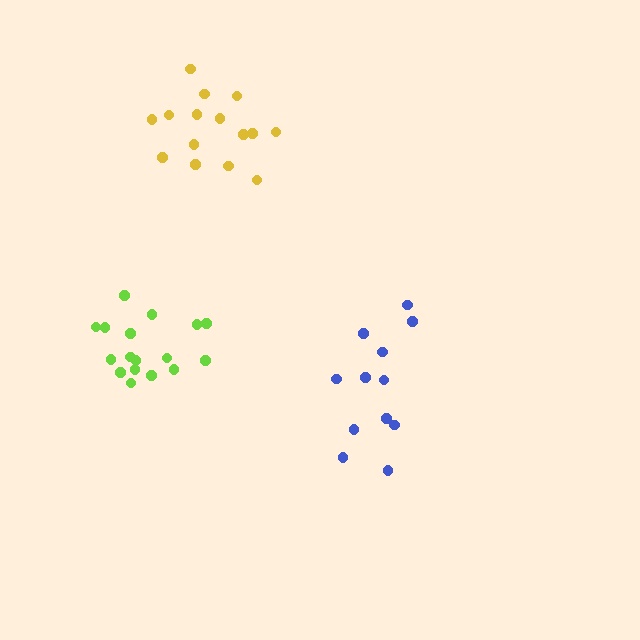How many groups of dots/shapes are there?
There are 3 groups.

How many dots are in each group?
Group 1: 15 dots, Group 2: 17 dots, Group 3: 12 dots (44 total).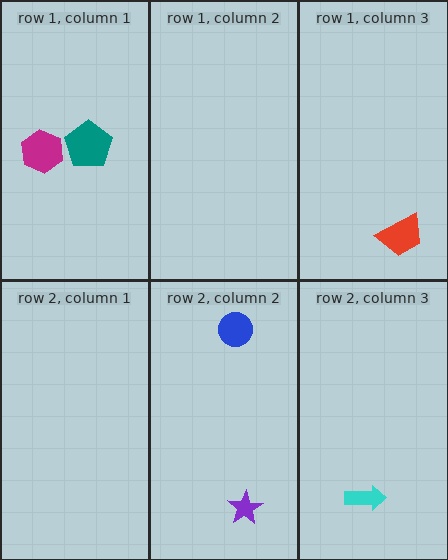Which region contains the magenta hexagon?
The row 1, column 1 region.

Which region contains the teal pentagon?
The row 1, column 1 region.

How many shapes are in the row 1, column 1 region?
2.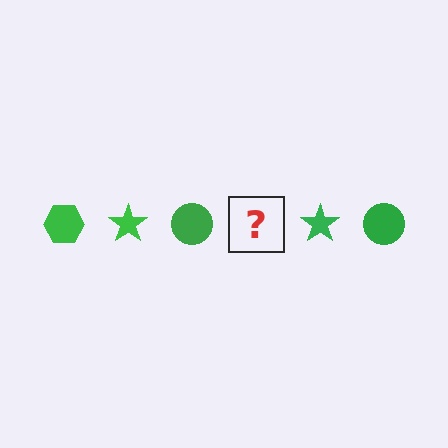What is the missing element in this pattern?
The missing element is a green hexagon.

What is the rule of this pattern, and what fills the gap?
The rule is that the pattern cycles through hexagon, star, circle shapes in green. The gap should be filled with a green hexagon.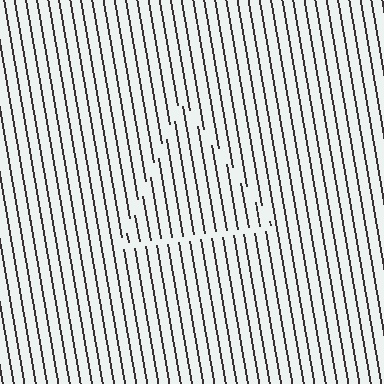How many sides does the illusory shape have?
3 sides — the line-ends trace a triangle.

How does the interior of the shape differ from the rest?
The interior of the shape contains the same grating, shifted by half a period — the contour is defined by the phase discontinuity where line-ends from the inner and outer gratings abut.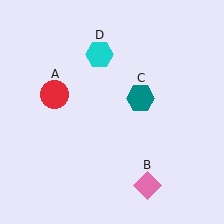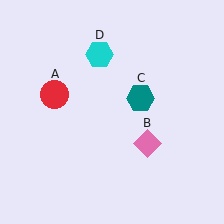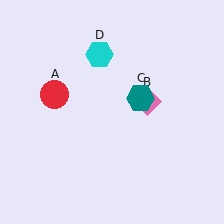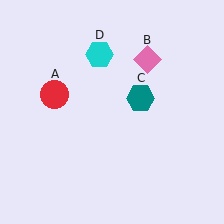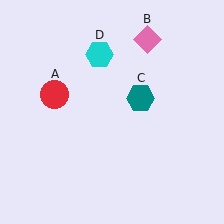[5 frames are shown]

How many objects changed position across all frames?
1 object changed position: pink diamond (object B).